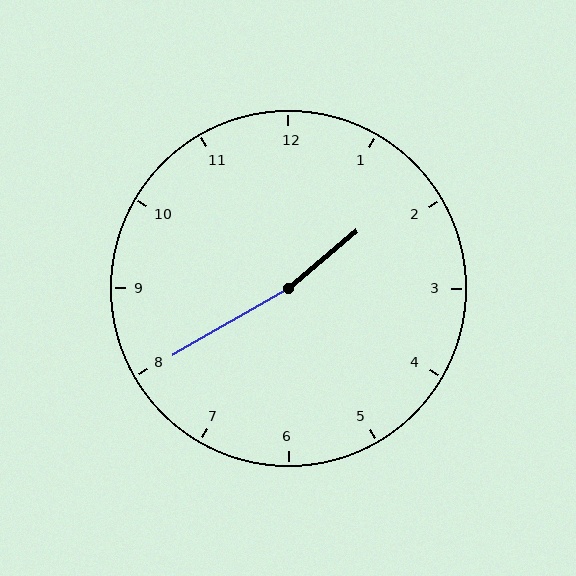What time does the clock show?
1:40.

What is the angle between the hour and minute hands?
Approximately 170 degrees.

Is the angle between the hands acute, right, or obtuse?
It is obtuse.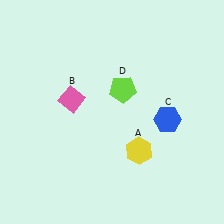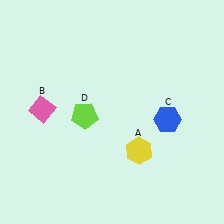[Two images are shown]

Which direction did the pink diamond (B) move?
The pink diamond (B) moved left.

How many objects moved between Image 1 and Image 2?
2 objects moved between the two images.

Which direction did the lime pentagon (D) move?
The lime pentagon (D) moved left.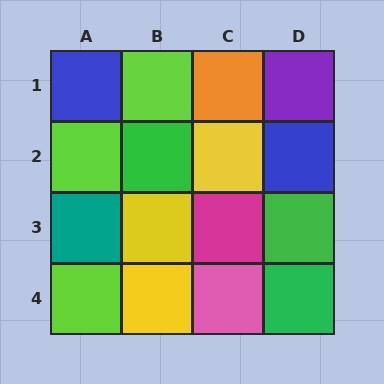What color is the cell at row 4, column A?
Lime.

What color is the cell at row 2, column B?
Green.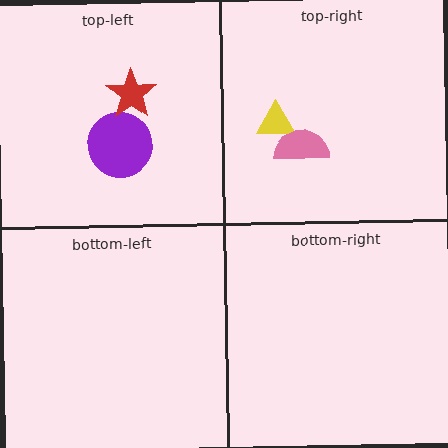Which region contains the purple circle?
The top-left region.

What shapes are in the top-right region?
The yellow triangle, the pink semicircle.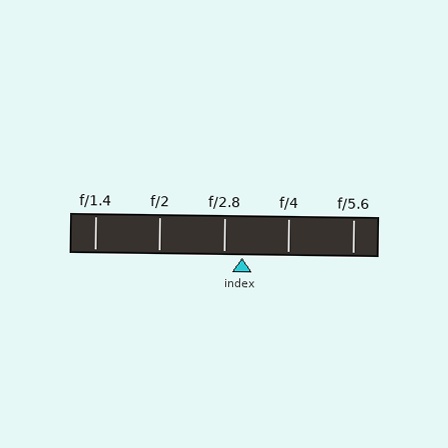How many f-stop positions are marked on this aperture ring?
There are 5 f-stop positions marked.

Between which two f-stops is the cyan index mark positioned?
The index mark is between f/2.8 and f/4.